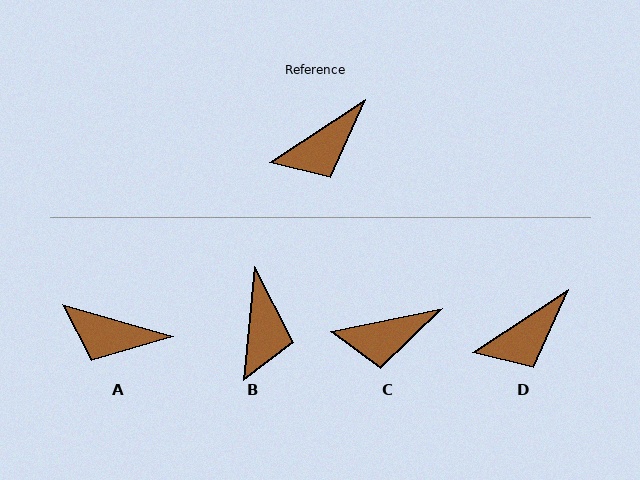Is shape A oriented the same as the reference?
No, it is off by about 50 degrees.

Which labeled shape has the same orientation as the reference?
D.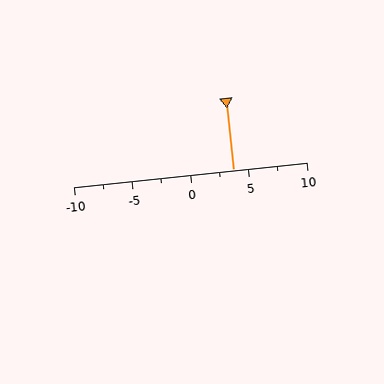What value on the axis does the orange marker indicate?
The marker indicates approximately 3.8.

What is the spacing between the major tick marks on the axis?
The major ticks are spaced 5 apart.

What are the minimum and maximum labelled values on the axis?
The axis runs from -10 to 10.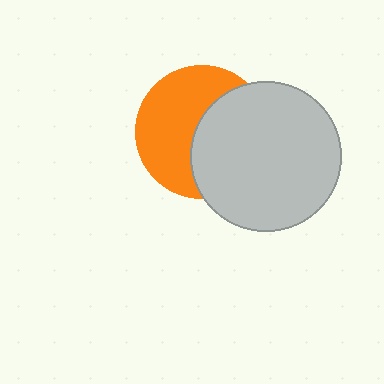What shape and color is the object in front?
The object in front is a light gray circle.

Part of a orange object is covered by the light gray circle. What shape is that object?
It is a circle.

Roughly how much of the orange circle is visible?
About half of it is visible (roughly 53%).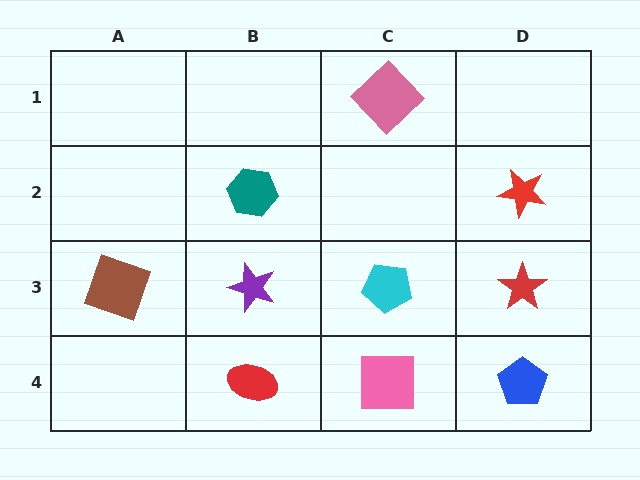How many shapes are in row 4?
3 shapes.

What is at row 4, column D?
A blue pentagon.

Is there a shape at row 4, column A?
No, that cell is empty.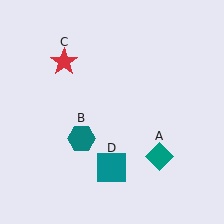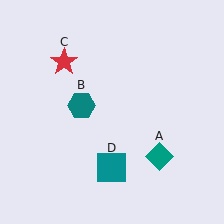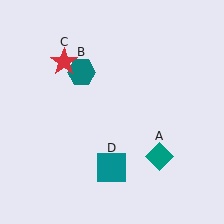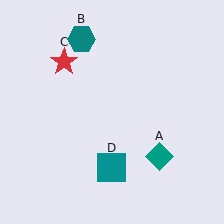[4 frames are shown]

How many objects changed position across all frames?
1 object changed position: teal hexagon (object B).